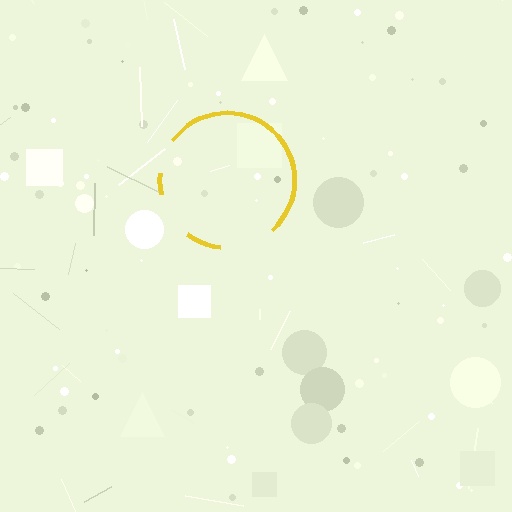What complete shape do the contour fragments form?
The contour fragments form a circle.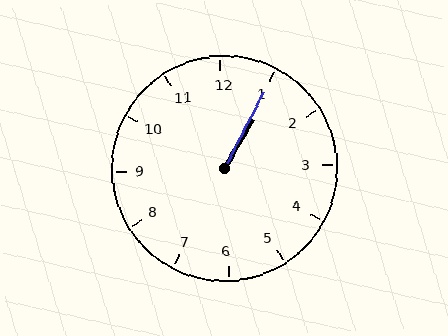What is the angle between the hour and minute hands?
Approximately 2 degrees.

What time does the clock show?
1:05.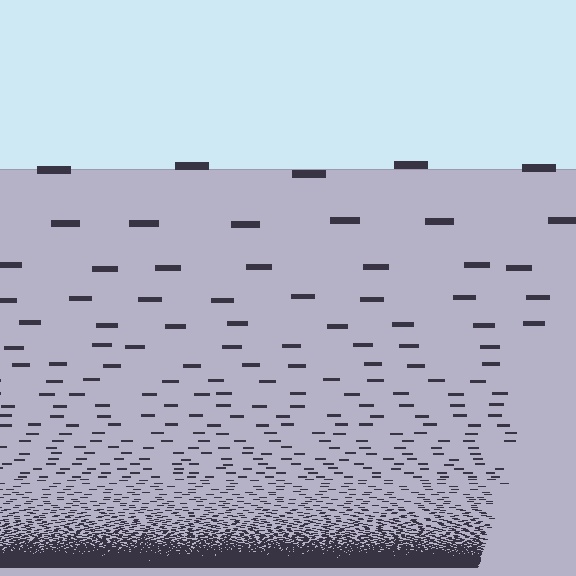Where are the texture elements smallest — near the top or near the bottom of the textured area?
Near the bottom.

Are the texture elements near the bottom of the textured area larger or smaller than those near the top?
Smaller. The gradient is inverted — elements near the bottom are smaller and denser.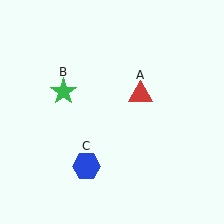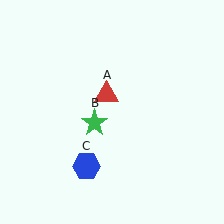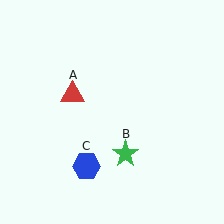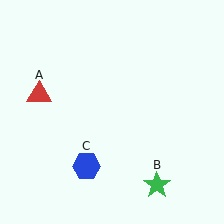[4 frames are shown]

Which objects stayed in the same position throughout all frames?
Blue hexagon (object C) remained stationary.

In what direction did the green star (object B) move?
The green star (object B) moved down and to the right.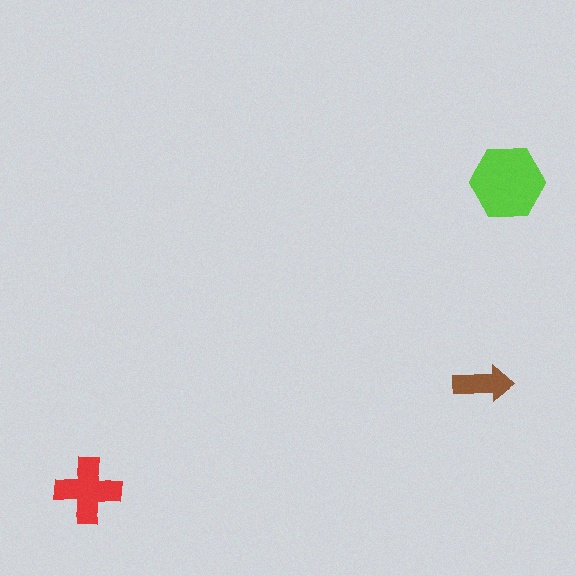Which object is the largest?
The lime hexagon.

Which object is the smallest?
The brown arrow.